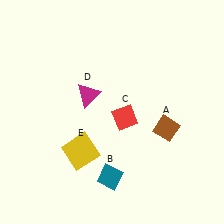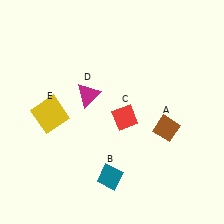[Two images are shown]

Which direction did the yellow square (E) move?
The yellow square (E) moved up.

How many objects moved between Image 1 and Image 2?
1 object moved between the two images.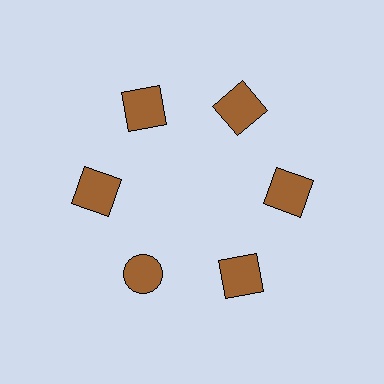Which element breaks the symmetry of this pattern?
The brown circle at roughly the 7 o'clock position breaks the symmetry. All other shapes are brown squares.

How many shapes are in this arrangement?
There are 6 shapes arranged in a ring pattern.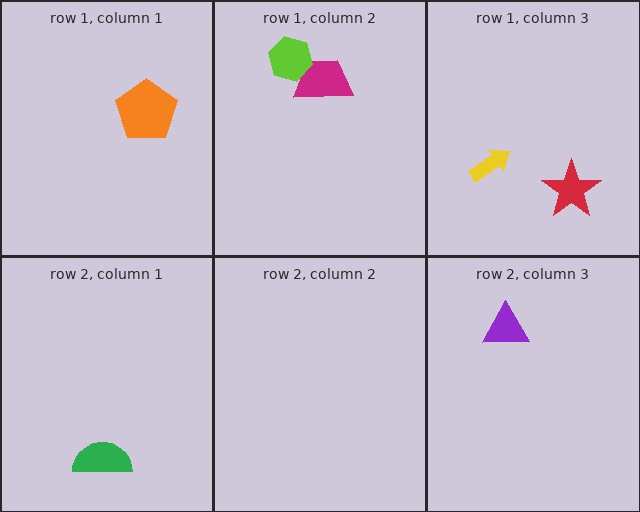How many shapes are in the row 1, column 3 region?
2.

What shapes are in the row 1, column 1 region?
The orange pentagon.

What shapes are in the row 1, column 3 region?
The yellow arrow, the red star.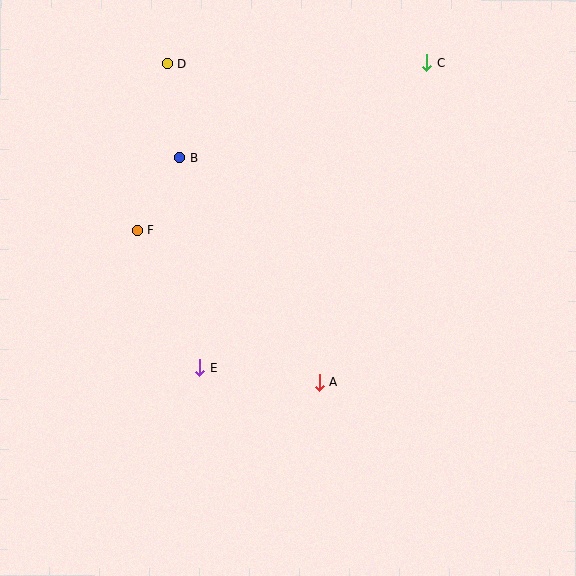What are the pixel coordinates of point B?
Point B is at (180, 157).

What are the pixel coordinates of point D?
Point D is at (167, 63).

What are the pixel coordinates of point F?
Point F is at (137, 230).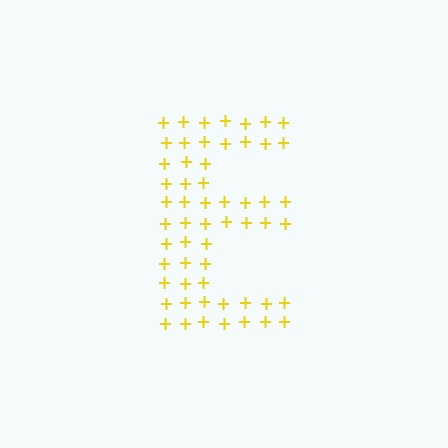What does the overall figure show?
The overall figure shows the letter E.